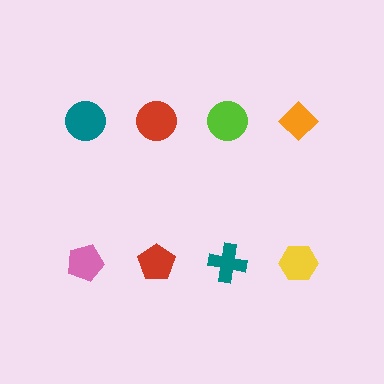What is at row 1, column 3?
A lime circle.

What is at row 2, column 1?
A pink pentagon.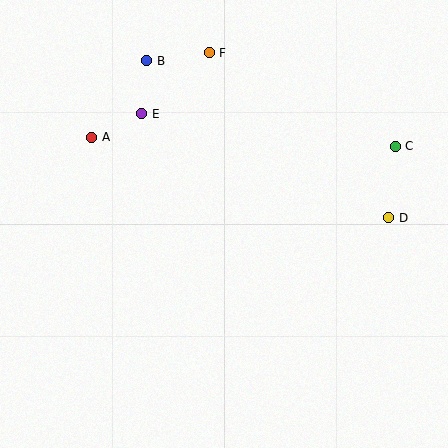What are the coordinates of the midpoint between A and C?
The midpoint between A and C is at (244, 142).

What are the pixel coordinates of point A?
Point A is at (92, 137).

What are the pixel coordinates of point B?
Point B is at (147, 61).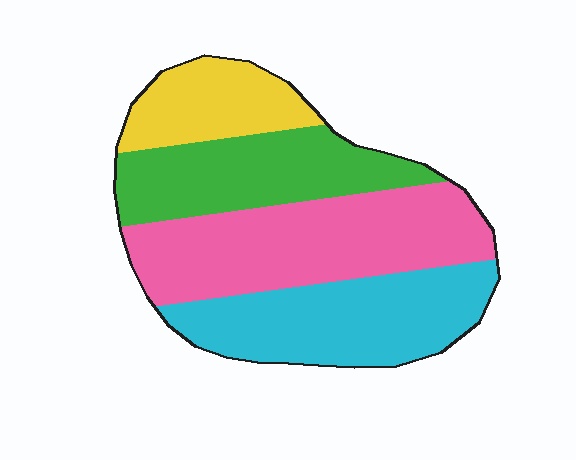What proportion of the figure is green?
Green covers about 25% of the figure.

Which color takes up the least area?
Yellow, at roughly 15%.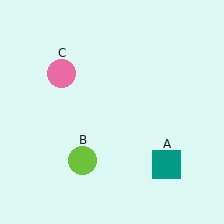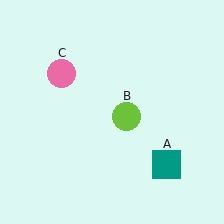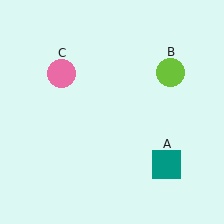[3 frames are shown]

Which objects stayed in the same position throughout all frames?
Teal square (object A) and pink circle (object C) remained stationary.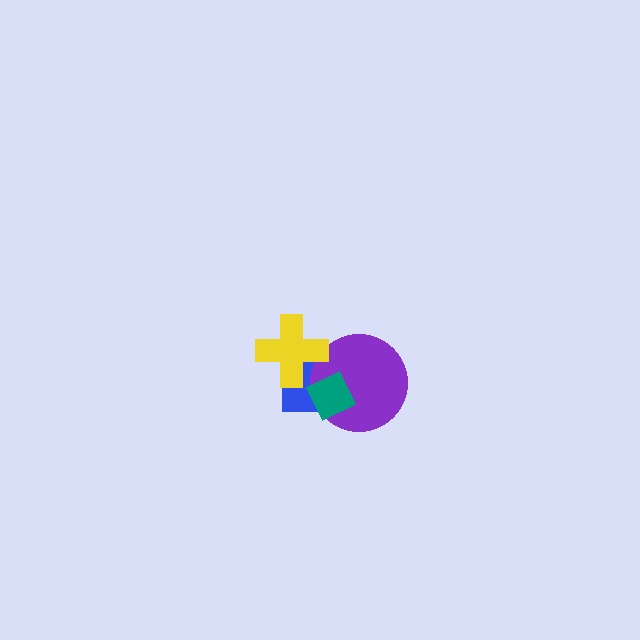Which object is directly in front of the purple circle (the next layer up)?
The teal diamond is directly in front of the purple circle.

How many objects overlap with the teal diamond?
2 objects overlap with the teal diamond.